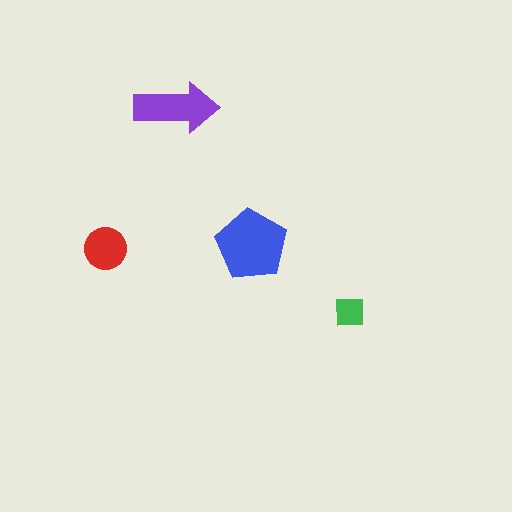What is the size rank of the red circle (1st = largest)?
3rd.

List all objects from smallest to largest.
The green square, the red circle, the purple arrow, the blue pentagon.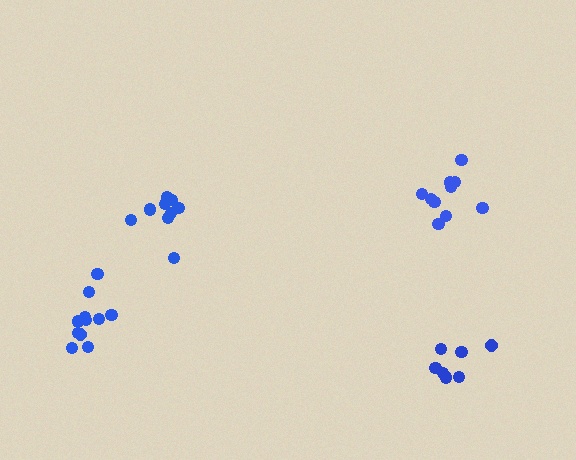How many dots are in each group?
Group 1: 7 dots, Group 2: 10 dots, Group 3: 9 dots, Group 4: 11 dots (37 total).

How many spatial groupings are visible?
There are 4 spatial groupings.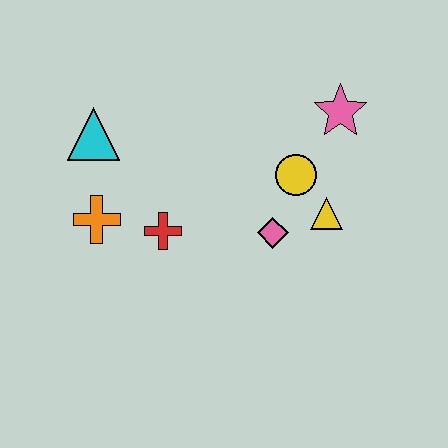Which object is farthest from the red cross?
The pink star is farthest from the red cross.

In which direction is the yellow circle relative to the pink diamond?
The yellow circle is above the pink diamond.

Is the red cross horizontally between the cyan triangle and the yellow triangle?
Yes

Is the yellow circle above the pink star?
No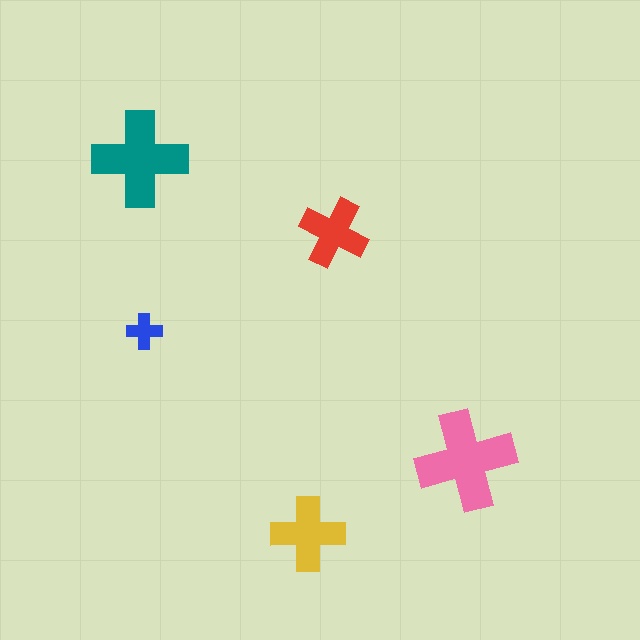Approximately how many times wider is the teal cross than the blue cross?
About 2.5 times wider.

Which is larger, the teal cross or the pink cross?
The pink one.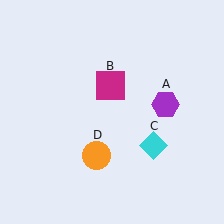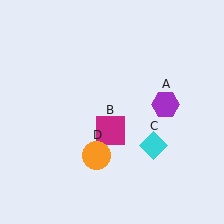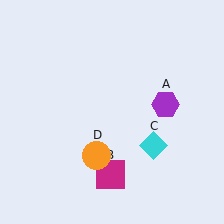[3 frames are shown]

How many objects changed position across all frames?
1 object changed position: magenta square (object B).